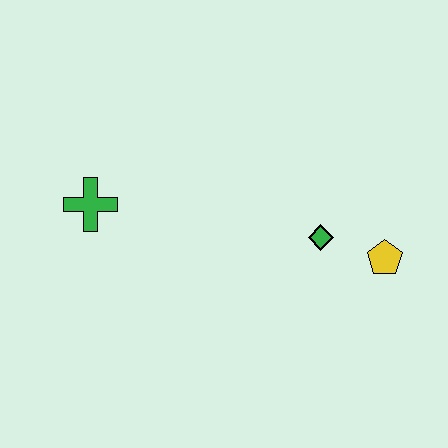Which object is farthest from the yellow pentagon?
The green cross is farthest from the yellow pentagon.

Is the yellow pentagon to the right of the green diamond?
Yes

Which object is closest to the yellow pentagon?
The green diamond is closest to the yellow pentagon.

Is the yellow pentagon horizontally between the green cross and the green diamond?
No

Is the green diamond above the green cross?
No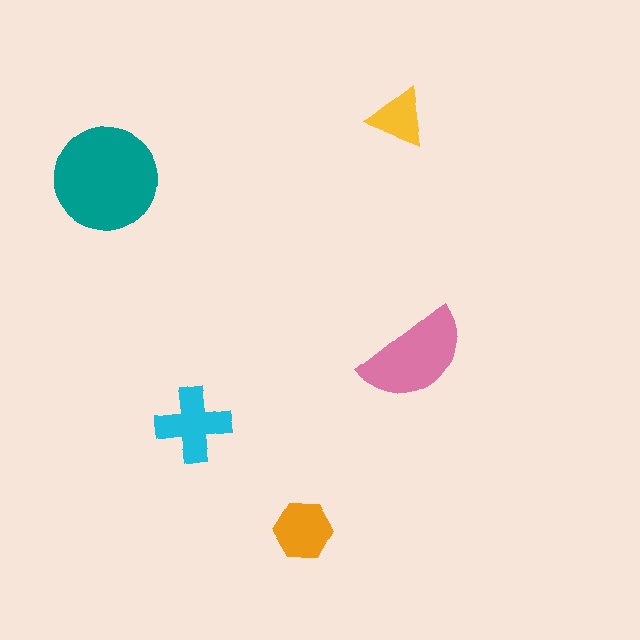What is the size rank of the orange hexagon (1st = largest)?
4th.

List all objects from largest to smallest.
The teal circle, the pink semicircle, the cyan cross, the orange hexagon, the yellow triangle.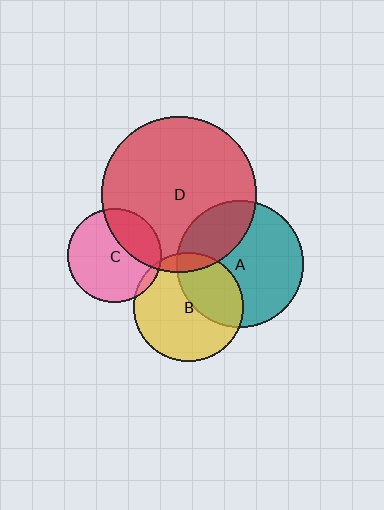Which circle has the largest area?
Circle D (red).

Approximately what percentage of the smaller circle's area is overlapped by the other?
Approximately 35%.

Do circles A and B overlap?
Yes.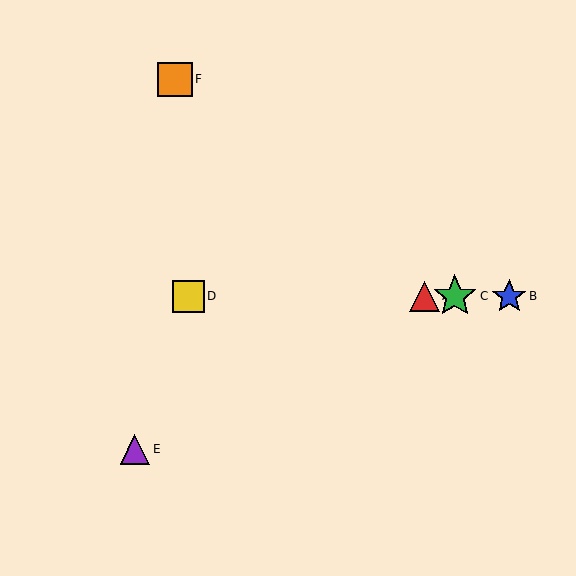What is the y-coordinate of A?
Object A is at y≈296.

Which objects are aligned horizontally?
Objects A, B, C, D are aligned horizontally.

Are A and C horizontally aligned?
Yes, both are at y≈296.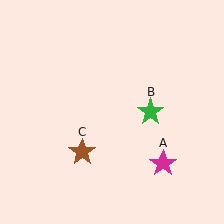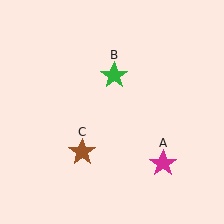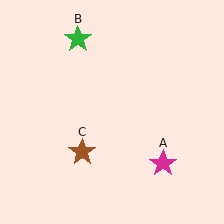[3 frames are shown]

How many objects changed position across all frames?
1 object changed position: green star (object B).